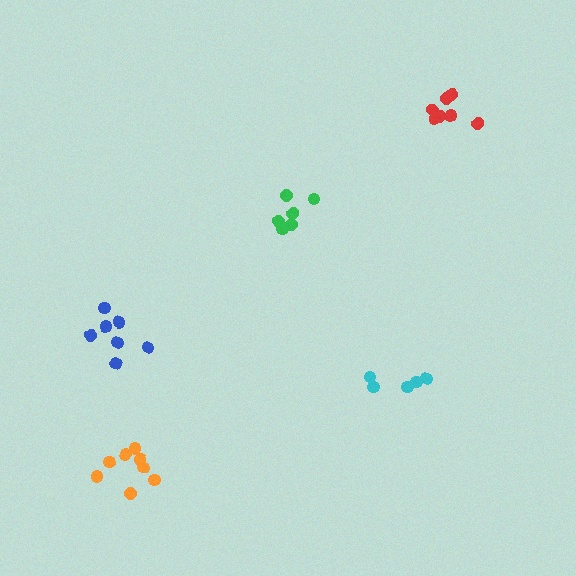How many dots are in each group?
Group 1: 8 dots, Group 2: 5 dots, Group 3: 8 dots, Group 4: 7 dots, Group 5: 6 dots (34 total).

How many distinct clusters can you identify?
There are 5 distinct clusters.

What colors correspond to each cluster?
The clusters are colored: red, cyan, orange, blue, green.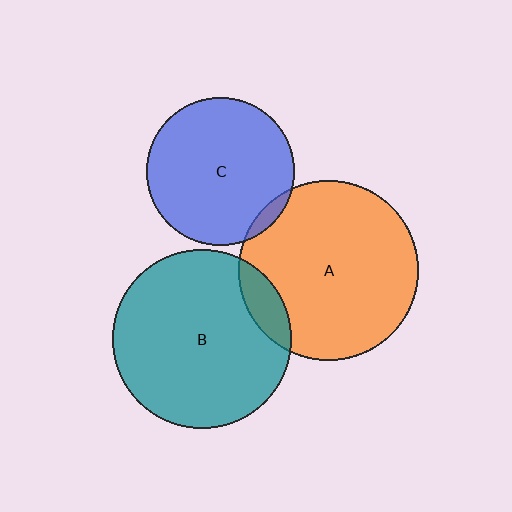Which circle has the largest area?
Circle A (orange).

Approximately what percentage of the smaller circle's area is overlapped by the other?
Approximately 5%.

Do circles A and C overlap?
Yes.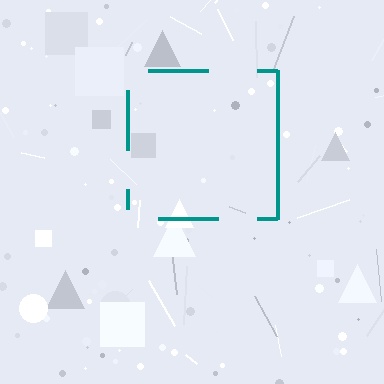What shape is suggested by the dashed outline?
The dashed outline suggests a square.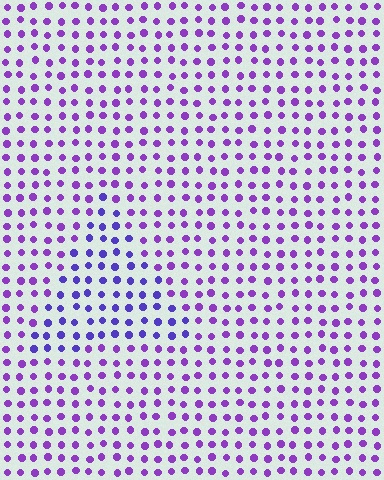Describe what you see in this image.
The image is filled with small purple elements in a uniform arrangement. A triangle-shaped region is visible where the elements are tinted to a slightly different hue, forming a subtle color boundary.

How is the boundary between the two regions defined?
The boundary is defined purely by a slight shift in hue (about 27 degrees). Spacing, size, and orientation are identical on both sides.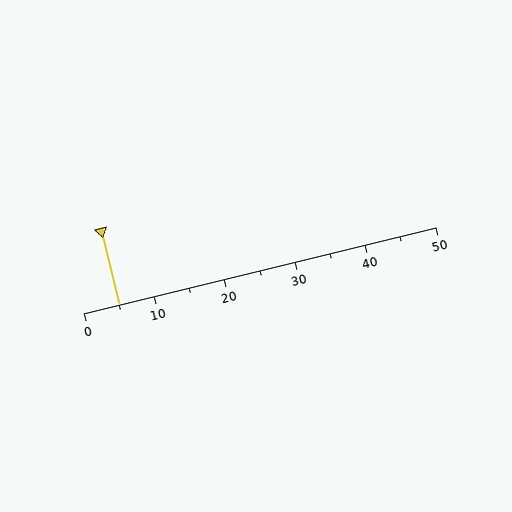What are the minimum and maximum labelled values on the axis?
The axis runs from 0 to 50.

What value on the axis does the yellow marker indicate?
The marker indicates approximately 5.